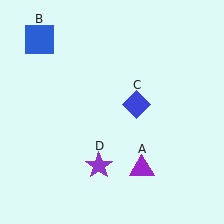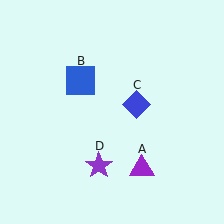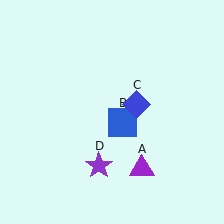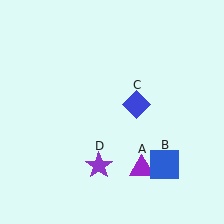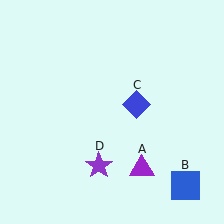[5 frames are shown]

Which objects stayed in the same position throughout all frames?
Purple triangle (object A) and blue diamond (object C) and purple star (object D) remained stationary.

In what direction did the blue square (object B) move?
The blue square (object B) moved down and to the right.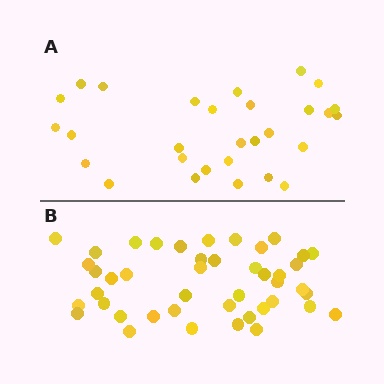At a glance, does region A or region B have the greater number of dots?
Region B (the bottom region) has more dots.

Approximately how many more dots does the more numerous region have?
Region B has approximately 15 more dots than region A.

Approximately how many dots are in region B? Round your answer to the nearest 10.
About 40 dots. (The exact count is 44, which rounds to 40.)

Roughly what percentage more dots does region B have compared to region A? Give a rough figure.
About 50% more.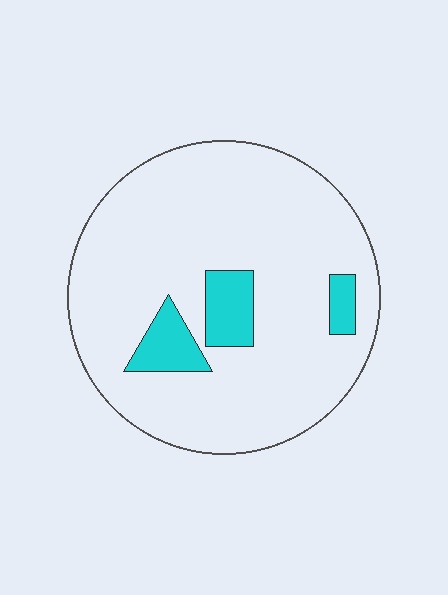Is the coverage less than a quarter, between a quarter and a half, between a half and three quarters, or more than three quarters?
Less than a quarter.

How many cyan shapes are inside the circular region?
3.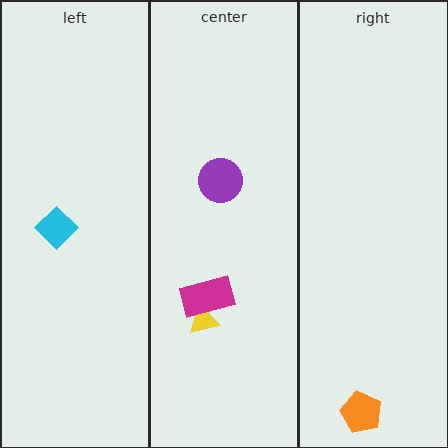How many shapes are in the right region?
1.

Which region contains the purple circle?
The center region.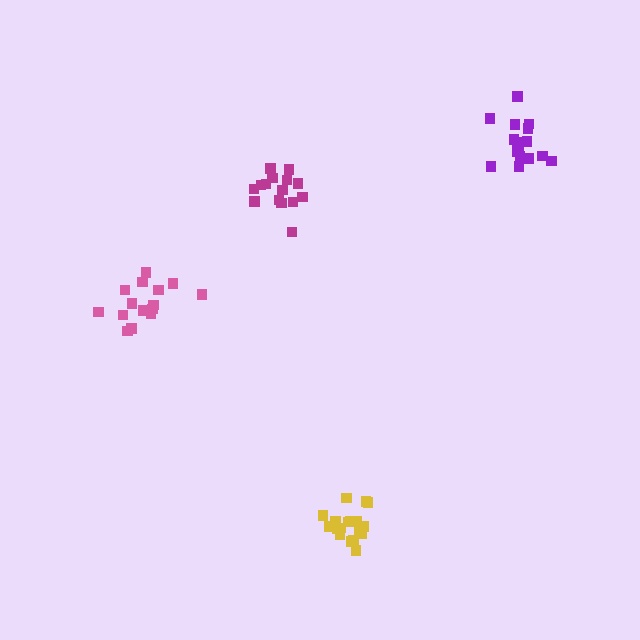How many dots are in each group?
Group 1: 15 dots, Group 2: 16 dots, Group 3: 19 dots, Group 4: 15 dots (65 total).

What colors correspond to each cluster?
The clusters are colored: pink, purple, yellow, magenta.